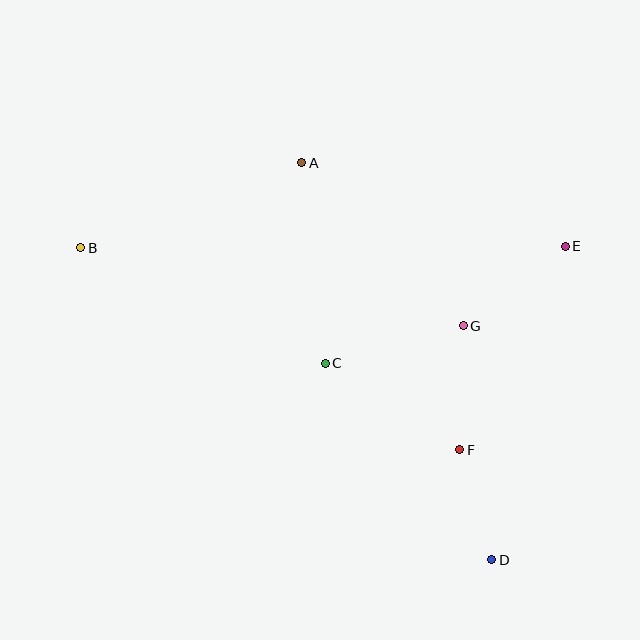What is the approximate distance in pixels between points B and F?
The distance between B and F is approximately 429 pixels.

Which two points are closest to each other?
Points D and F are closest to each other.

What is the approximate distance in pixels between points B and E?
The distance between B and E is approximately 484 pixels.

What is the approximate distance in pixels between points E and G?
The distance between E and G is approximately 129 pixels.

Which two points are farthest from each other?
Points B and D are farthest from each other.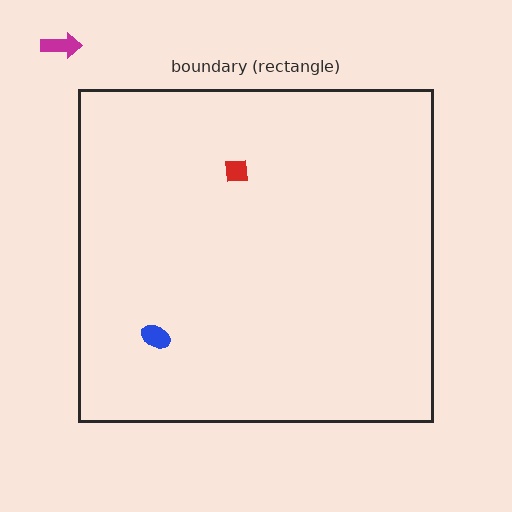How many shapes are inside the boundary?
2 inside, 1 outside.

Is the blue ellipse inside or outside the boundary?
Inside.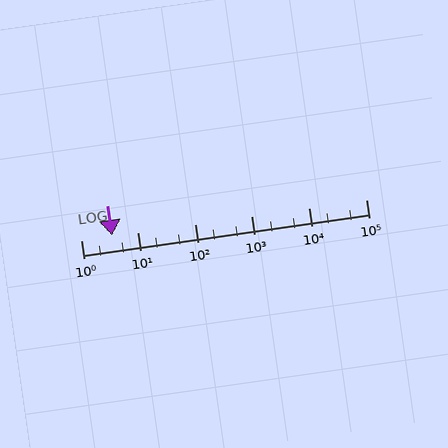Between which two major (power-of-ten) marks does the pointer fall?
The pointer is between 1 and 10.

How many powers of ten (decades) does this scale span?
The scale spans 5 decades, from 1 to 100000.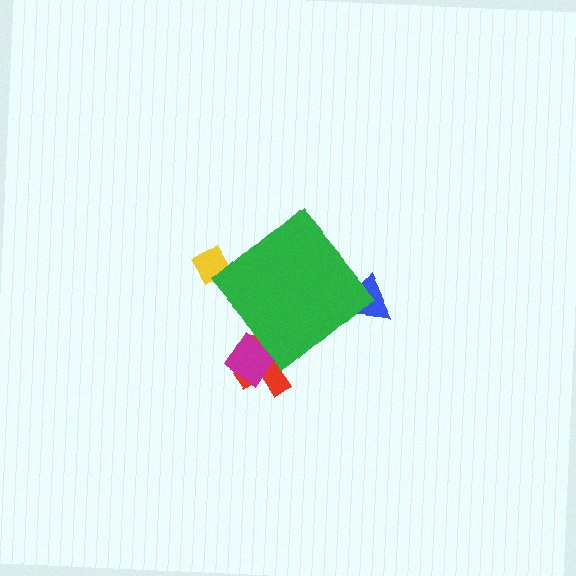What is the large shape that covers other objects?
A green diamond.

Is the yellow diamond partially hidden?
Yes, the yellow diamond is partially hidden behind the green diamond.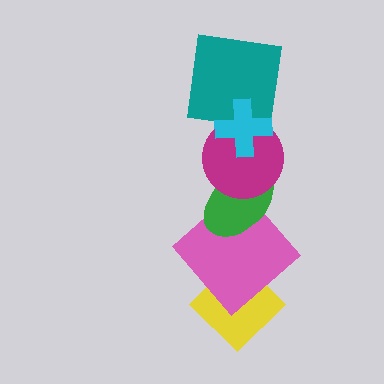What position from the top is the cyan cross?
The cyan cross is 1st from the top.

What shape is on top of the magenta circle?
The teal square is on top of the magenta circle.